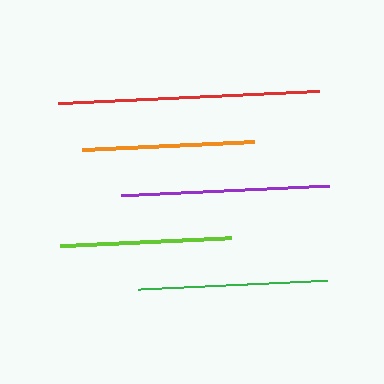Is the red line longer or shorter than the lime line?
The red line is longer than the lime line.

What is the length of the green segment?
The green segment is approximately 190 pixels long.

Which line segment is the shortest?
The lime line is the shortest at approximately 171 pixels.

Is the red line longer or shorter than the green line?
The red line is longer than the green line.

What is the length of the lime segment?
The lime segment is approximately 171 pixels long.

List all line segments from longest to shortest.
From longest to shortest: red, purple, green, orange, lime.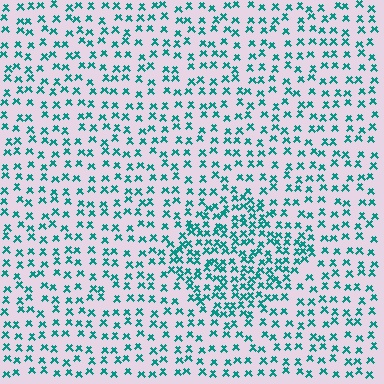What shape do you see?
I see a diamond.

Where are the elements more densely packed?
The elements are more densely packed inside the diamond boundary.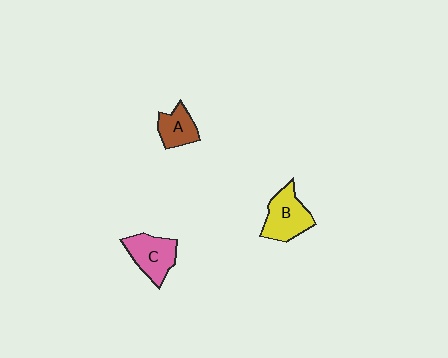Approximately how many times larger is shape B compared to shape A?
Approximately 1.5 times.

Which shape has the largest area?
Shape B (yellow).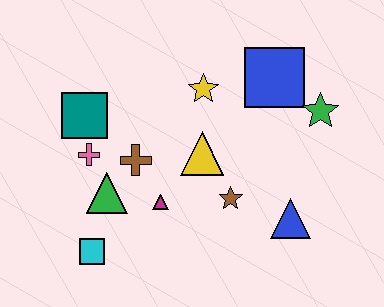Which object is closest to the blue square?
The green star is closest to the blue square.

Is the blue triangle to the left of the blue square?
No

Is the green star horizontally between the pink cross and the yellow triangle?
No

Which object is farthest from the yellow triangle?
The cyan square is farthest from the yellow triangle.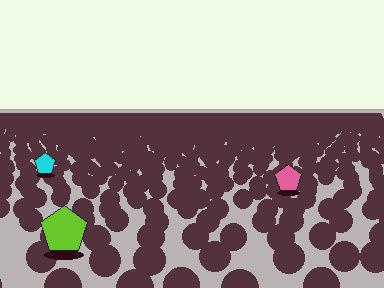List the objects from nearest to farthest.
From nearest to farthest: the lime pentagon, the pink pentagon, the cyan pentagon.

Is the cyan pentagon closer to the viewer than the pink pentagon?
No. The pink pentagon is closer — you can tell from the texture gradient: the ground texture is coarser near it.